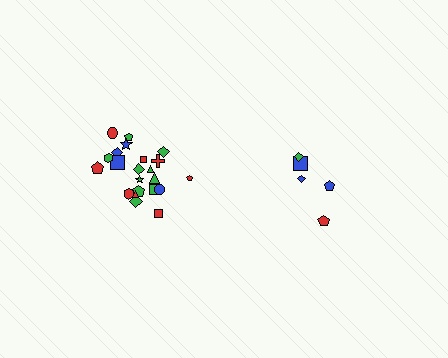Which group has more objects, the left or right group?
The left group.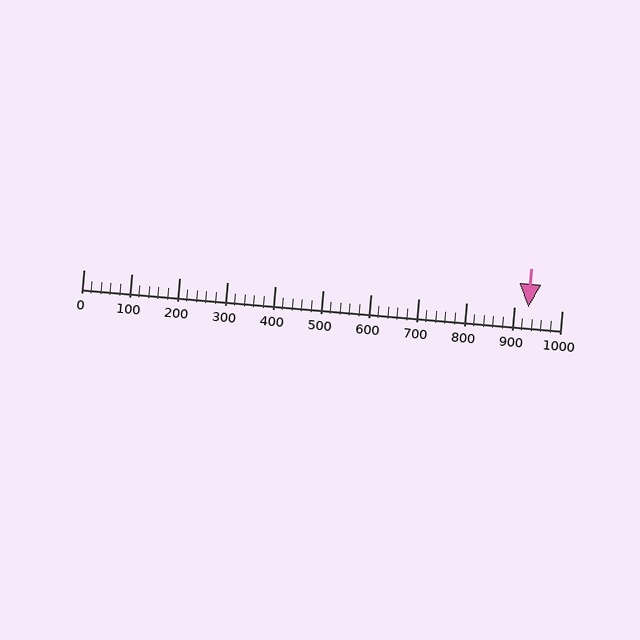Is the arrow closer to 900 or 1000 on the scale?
The arrow is closer to 900.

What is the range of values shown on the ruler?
The ruler shows values from 0 to 1000.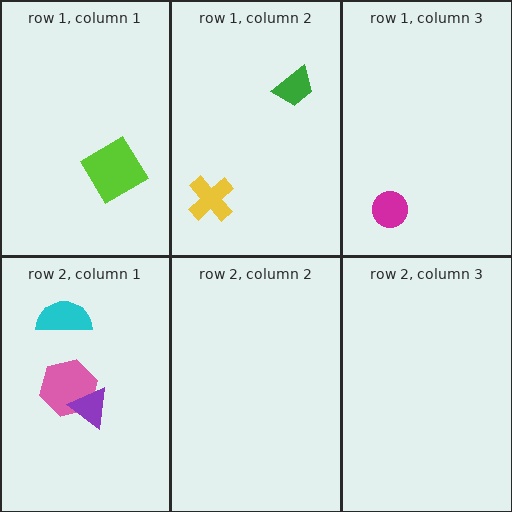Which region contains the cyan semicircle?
The row 2, column 1 region.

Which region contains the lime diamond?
The row 1, column 1 region.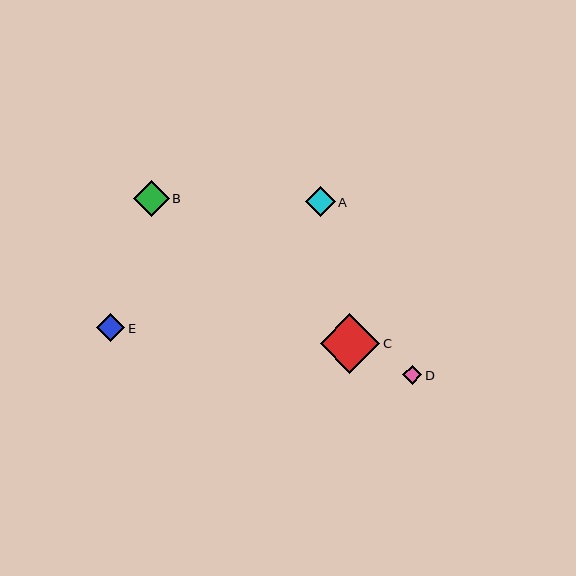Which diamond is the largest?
Diamond C is the largest with a size of approximately 60 pixels.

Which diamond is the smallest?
Diamond D is the smallest with a size of approximately 19 pixels.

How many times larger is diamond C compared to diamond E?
Diamond C is approximately 2.1 times the size of diamond E.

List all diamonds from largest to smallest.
From largest to smallest: C, B, A, E, D.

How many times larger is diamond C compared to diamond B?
Diamond C is approximately 1.7 times the size of diamond B.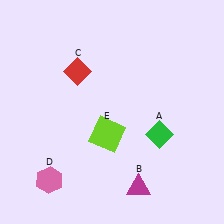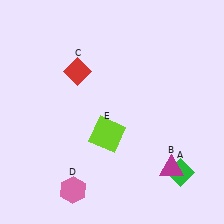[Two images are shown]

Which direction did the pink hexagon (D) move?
The pink hexagon (D) moved right.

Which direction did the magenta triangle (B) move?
The magenta triangle (B) moved right.